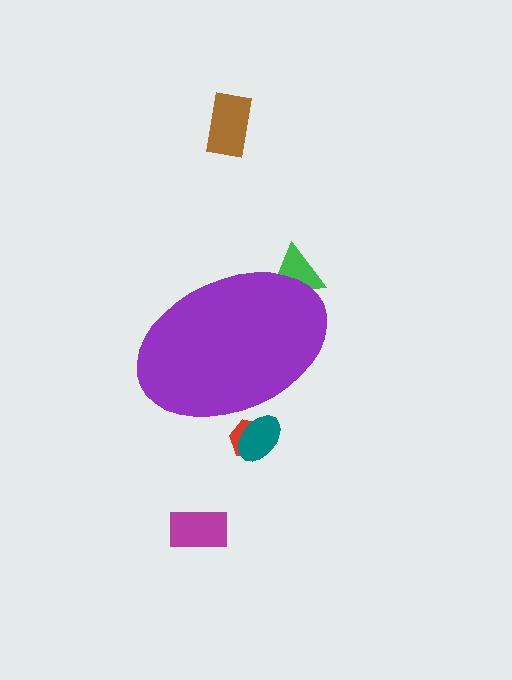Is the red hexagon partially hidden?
Yes, the red hexagon is partially hidden behind the purple ellipse.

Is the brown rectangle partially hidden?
No, the brown rectangle is fully visible.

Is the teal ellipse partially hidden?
Yes, the teal ellipse is partially hidden behind the purple ellipse.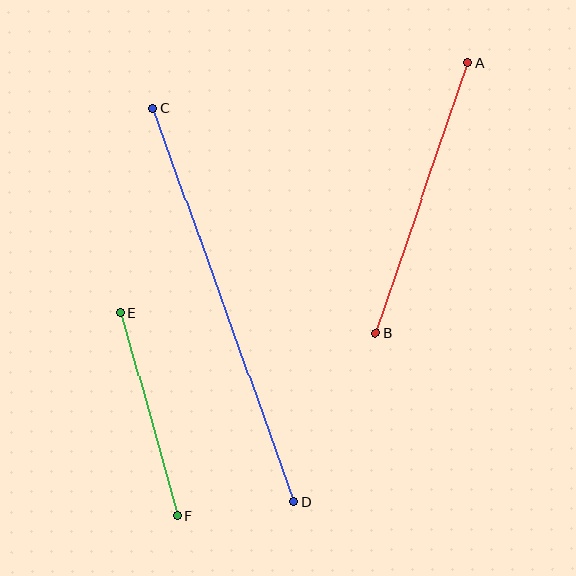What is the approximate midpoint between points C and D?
The midpoint is at approximately (223, 305) pixels.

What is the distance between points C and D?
The distance is approximately 418 pixels.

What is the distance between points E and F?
The distance is approximately 211 pixels.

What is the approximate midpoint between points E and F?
The midpoint is at approximately (149, 414) pixels.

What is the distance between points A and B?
The distance is approximately 286 pixels.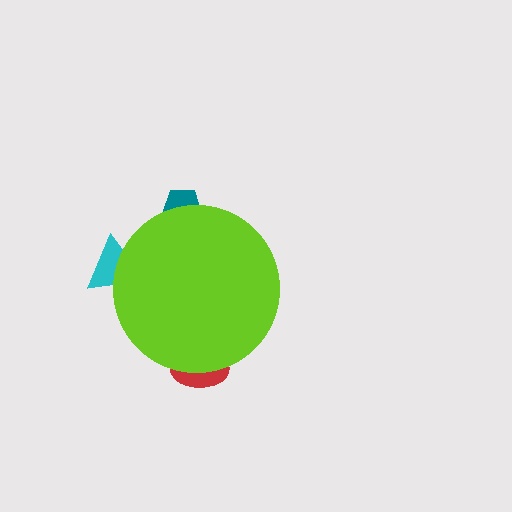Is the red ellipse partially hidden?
Yes, the red ellipse is partially hidden behind the lime circle.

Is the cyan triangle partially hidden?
Yes, the cyan triangle is partially hidden behind the lime circle.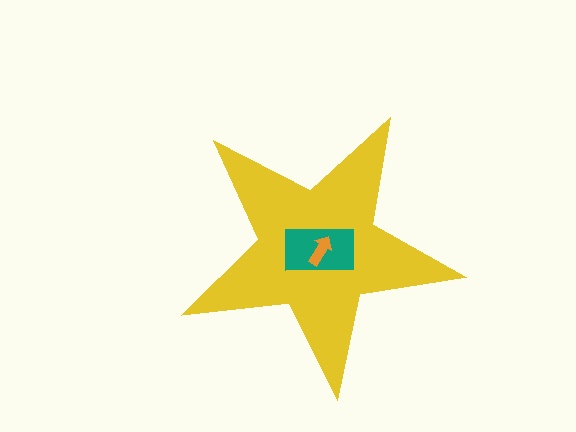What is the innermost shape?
The orange arrow.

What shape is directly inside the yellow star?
The teal rectangle.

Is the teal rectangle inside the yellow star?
Yes.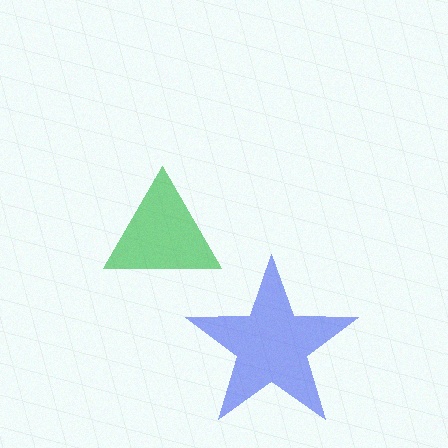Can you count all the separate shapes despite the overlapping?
Yes, there are 2 separate shapes.